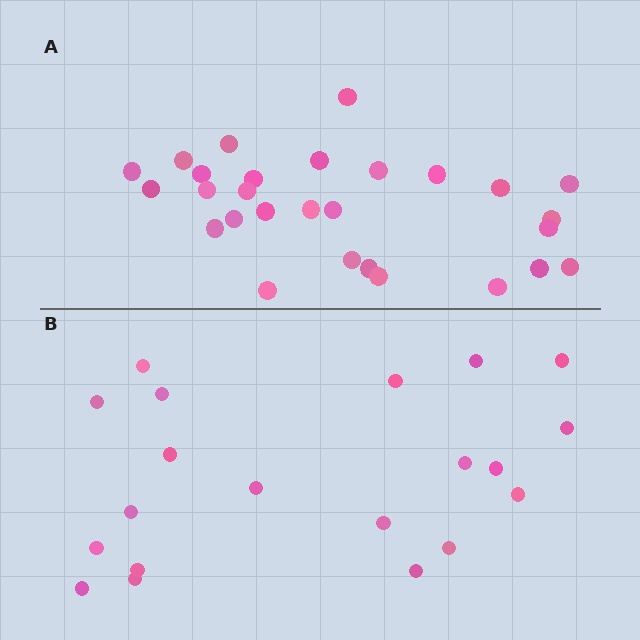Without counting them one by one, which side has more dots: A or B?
Region A (the top region) has more dots.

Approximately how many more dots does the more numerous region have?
Region A has roughly 8 or so more dots than region B.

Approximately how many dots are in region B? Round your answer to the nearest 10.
About 20 dots.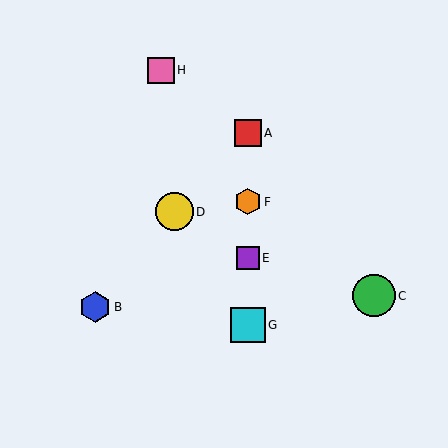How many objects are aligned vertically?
4 objects (A, E, F, G) are aligned vertically.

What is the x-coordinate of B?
Object B is at x≈95.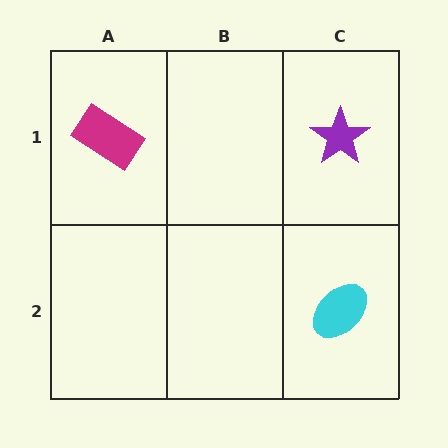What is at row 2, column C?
A cyan ellipse.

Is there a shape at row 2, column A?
No, that cell is empty.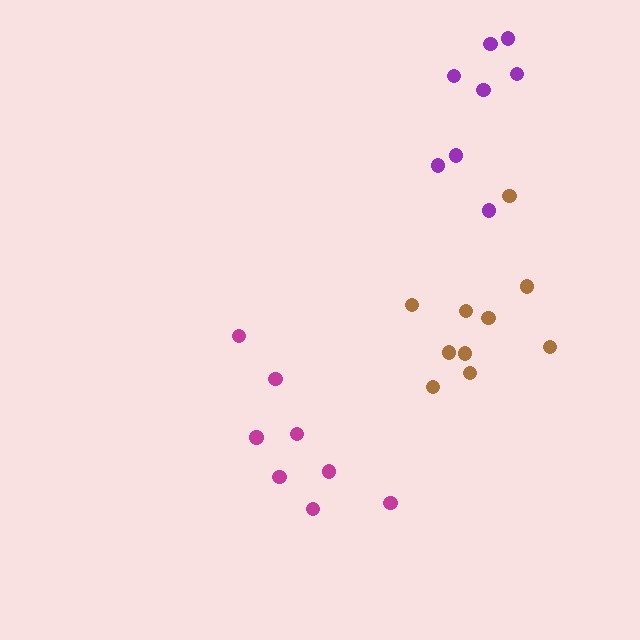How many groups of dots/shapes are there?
There are 3 groups.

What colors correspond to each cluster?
The clusters are colored: magenta, purple, brown.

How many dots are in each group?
Group 1: 8 dots, Group 2: 8 dots, Group 3: 10 dots (26 total).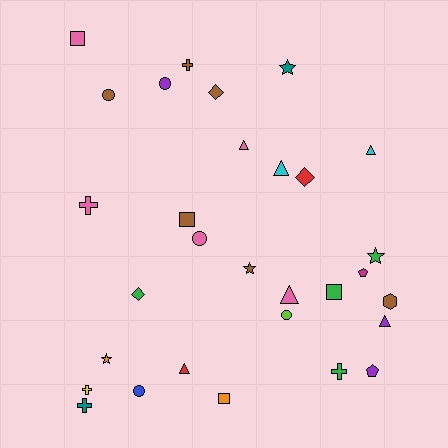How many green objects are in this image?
There are 4 green objects.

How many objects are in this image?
There are 30 objects.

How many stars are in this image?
There are 4 stars.